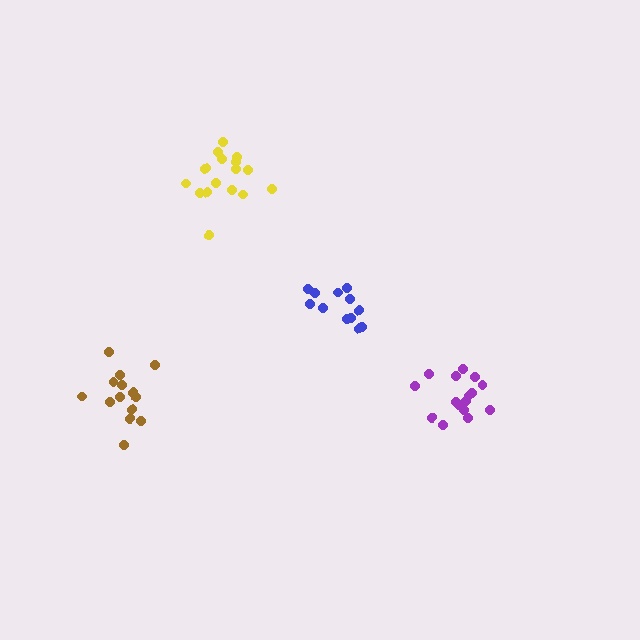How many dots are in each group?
Group 1: 17 dots, Group 2: 13 dots, Group 3: 16 dots, Group 4: 14 dots (60 total).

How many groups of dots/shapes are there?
There are 4 groups.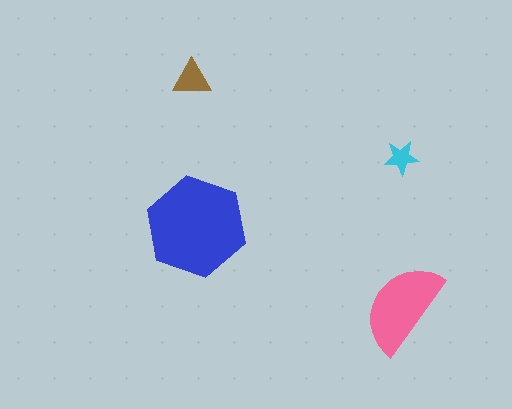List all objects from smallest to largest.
The cyan star, the brown triangle, the pink semicircle, the blue hexagon.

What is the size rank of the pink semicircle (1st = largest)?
2nd.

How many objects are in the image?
There are 4 objects in the image.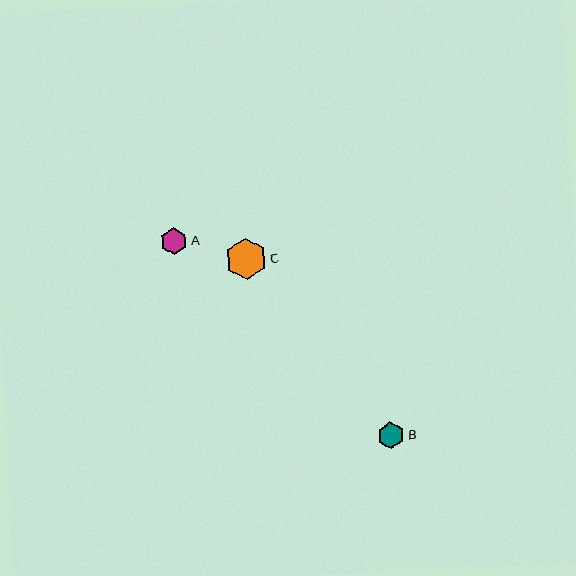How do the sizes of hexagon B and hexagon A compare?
Hexagon B and hexagon A are approximately the same size.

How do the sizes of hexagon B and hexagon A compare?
Hexagon B and hexagon A are approximately the same size.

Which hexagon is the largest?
Hexagon C is the largest with a size of approximately 41 pixels.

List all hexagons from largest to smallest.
From largest to smallest: C, B, A.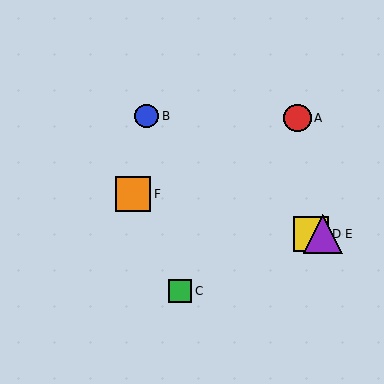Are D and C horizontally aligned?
No, D is at y≈234 and C is at y≈291.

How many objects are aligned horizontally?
2 objects (D, E) are aligned horizontally.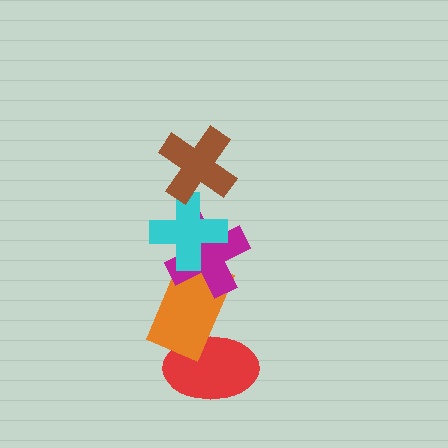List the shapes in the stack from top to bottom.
From top to bottom: the brown cross, the cyan cross, the magenta cross, the orange rectangle, the red ellipse.